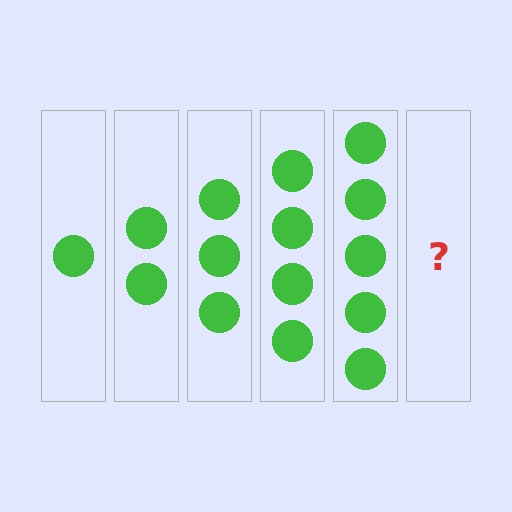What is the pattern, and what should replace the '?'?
The pattern is that each step adds one more circle. The '?' should be 6 circles.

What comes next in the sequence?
The next element should be 6 circles.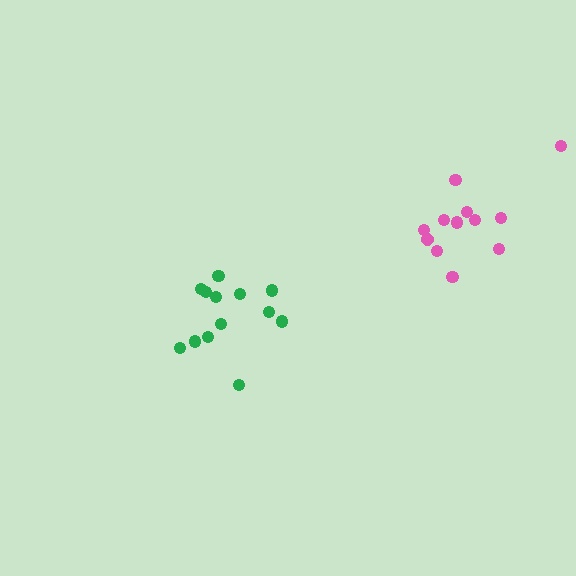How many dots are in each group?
Group 1: 13 dots, Group 2: 12 dots (25 total).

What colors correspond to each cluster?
The clusters are colored: green, pink.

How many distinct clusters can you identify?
There are 2 distinct clusters.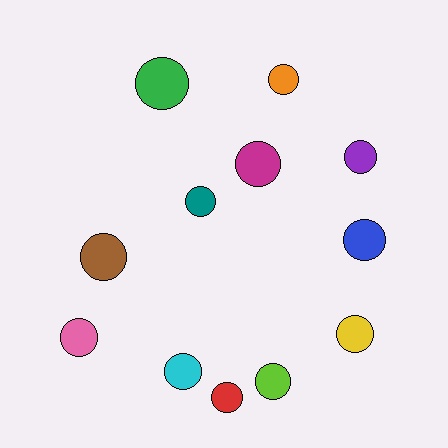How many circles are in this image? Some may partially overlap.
There are 12 circles.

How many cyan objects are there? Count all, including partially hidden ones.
There is 1 cyan object.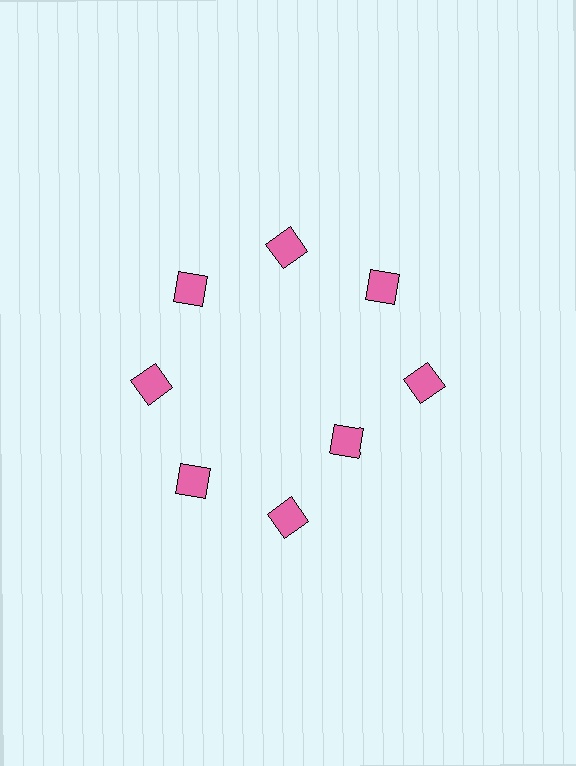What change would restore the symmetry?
The symmetry would be restored by moving it outward, back onto the ring so that all 8 diamonds sit at equal angles and equal distance from the center.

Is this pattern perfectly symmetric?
No. The 8 pink diamonds are arranged in a ring, but one element near the 4 o'clock position is pulled inward toward the center, breaking the 8-fold rotational symmetry.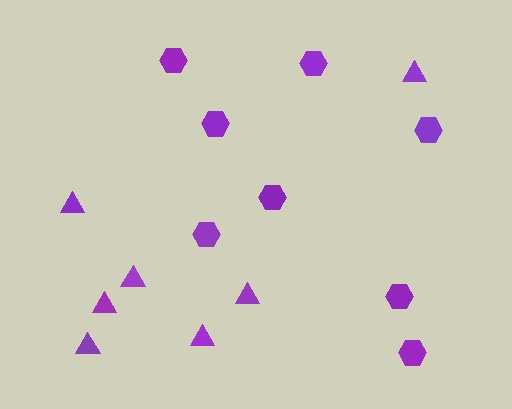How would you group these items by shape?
There are 2 groups: one group of triangles (7) and one group of hexagons (8).